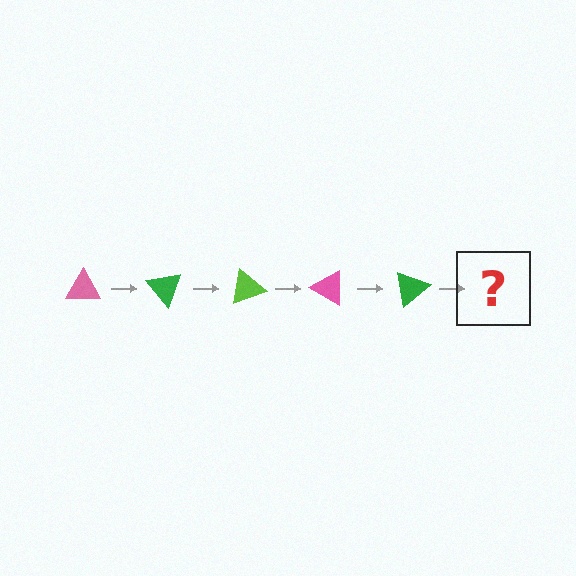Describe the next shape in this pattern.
It should be a lime triangle, rotated 250 degrees from the start.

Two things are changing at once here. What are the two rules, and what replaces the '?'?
The two rules are that it rotates 50 degrees each step and the color cycles through pink, green, and lime. The '?' should be a lime triangle, rotated 250 degrees from the start.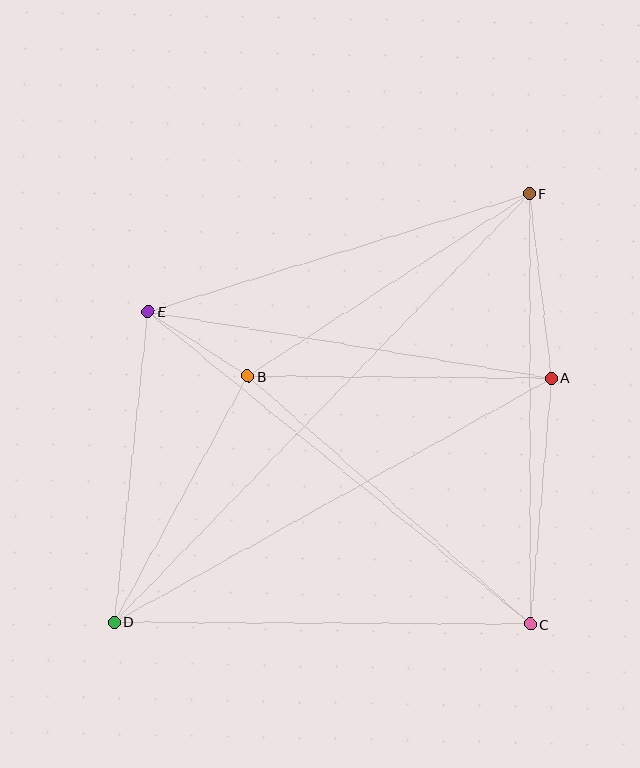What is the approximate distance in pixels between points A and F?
The distance between A and F is approximately 186 pixels.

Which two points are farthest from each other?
Points D and F are farthest from each other.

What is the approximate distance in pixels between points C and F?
The distance between C and F is approximately 430 pixels.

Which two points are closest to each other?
Points B and E are closest to each other.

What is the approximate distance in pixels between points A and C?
The distance between A and C is approximately 247 pixels.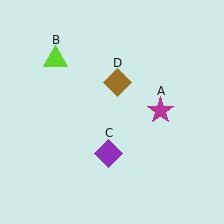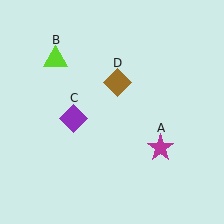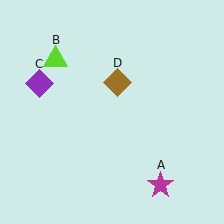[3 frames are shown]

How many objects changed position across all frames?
2 objects changed position: magenta star (object A), purple diamond (object C).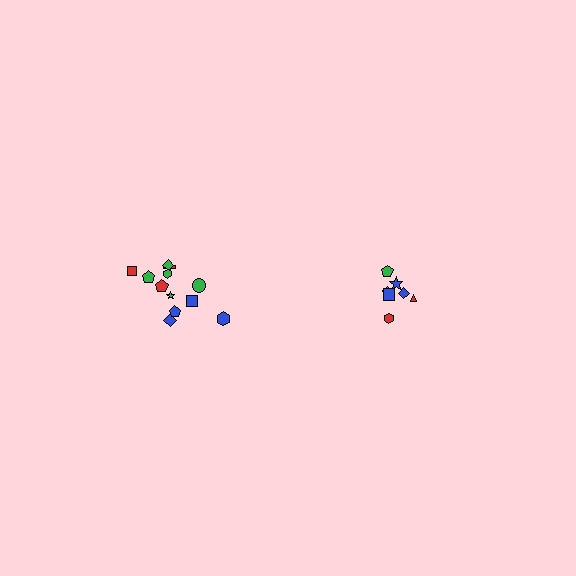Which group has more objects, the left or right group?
The left group.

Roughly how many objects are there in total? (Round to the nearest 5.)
Roughly 20 objects in total.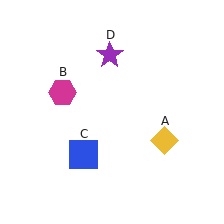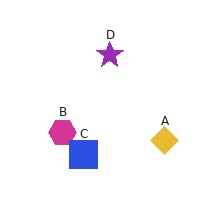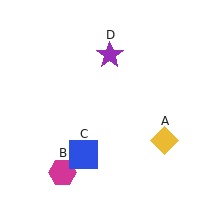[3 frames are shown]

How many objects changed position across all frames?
1 object changed position: magenta hexagon (object B).